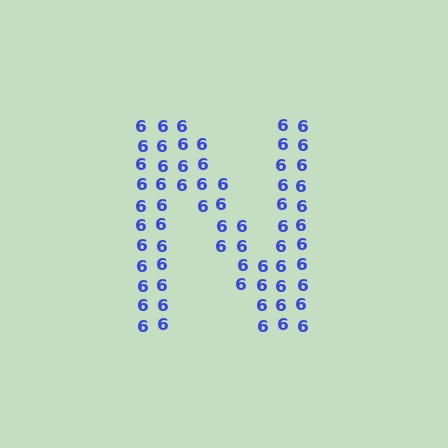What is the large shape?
The large shape is the letter N.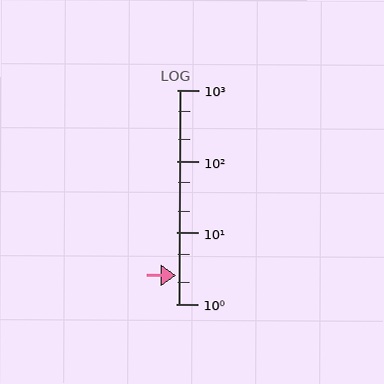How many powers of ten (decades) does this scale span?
The scale spans 3 decades, from 1 to 1000.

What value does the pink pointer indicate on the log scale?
The pointer indicates approximately 2.5.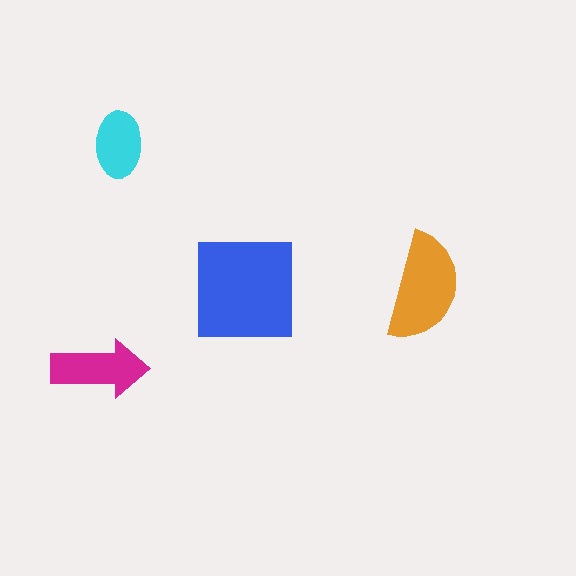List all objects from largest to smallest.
The blue square, the orange semicircle, the magenta arrow, the cyan ellipse.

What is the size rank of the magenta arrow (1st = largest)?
3rd.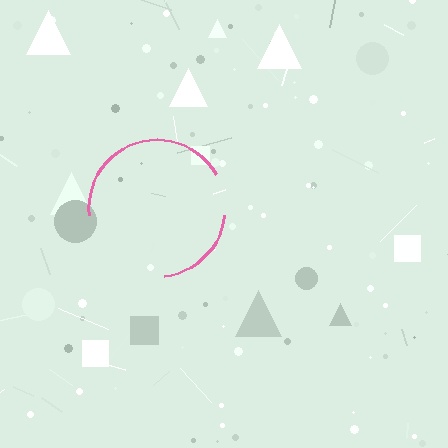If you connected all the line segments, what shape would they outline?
They would outline a circle.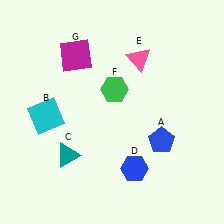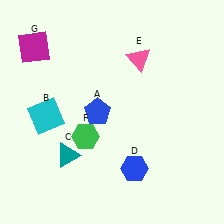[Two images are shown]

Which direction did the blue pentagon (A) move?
The blue pentagon (A) moved left.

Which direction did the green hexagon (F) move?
The green hexagon (F) moved down.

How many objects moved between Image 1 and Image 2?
3 objects moved between the two images.